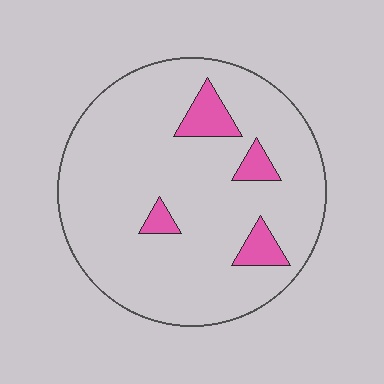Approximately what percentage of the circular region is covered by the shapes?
Approximately 10%.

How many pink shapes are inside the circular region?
4.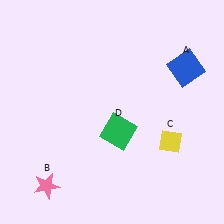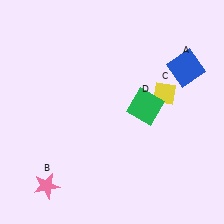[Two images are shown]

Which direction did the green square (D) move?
The green square (D) moved right.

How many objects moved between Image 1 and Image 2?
2 objects moved between the two images.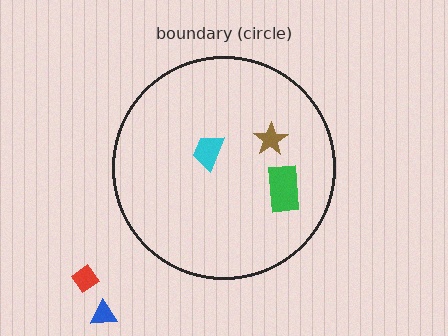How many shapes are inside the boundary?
3 inside, 2 outside.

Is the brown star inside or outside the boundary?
Inside.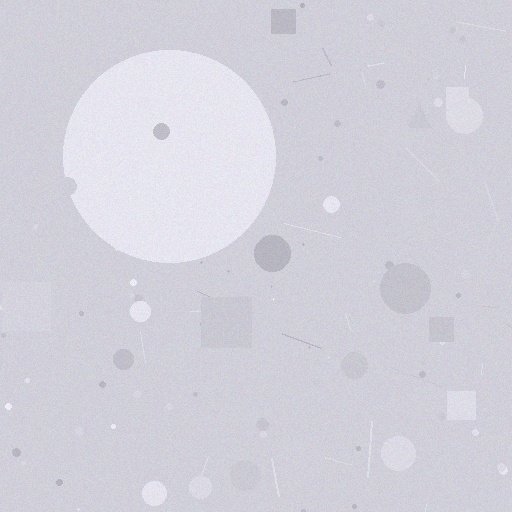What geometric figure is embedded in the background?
A circle is embedded in the background.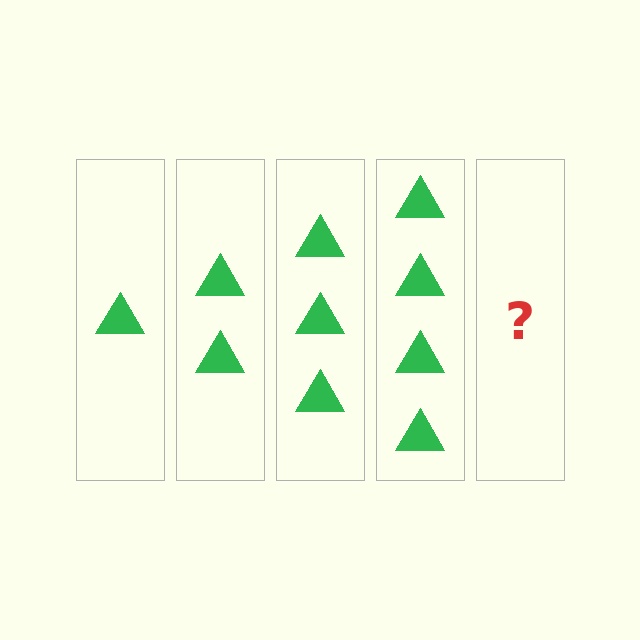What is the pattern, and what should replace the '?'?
The pattern is that each step adds one more triangle. The '?' should be 5 triangles.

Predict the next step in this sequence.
The next step is 5 triangles.